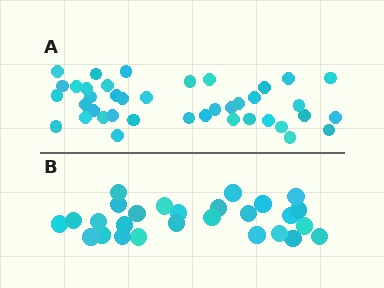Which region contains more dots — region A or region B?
Region A (the top region) has more dots.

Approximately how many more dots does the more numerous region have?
Region A has approximately 15 more dots than region B.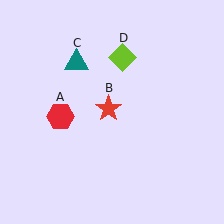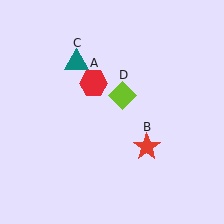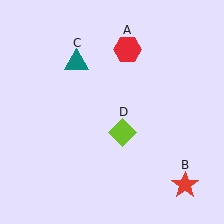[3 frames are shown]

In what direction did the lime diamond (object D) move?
The lime diamond (object D) moved down.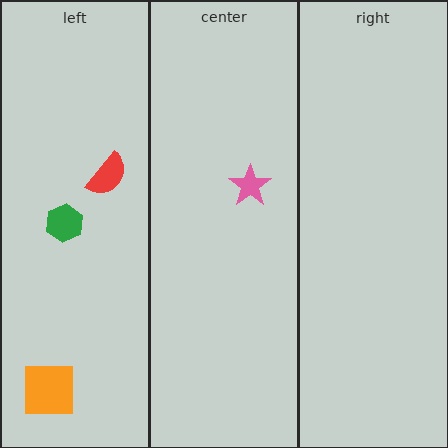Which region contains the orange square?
The left region.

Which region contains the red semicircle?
The left region.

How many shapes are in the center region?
1.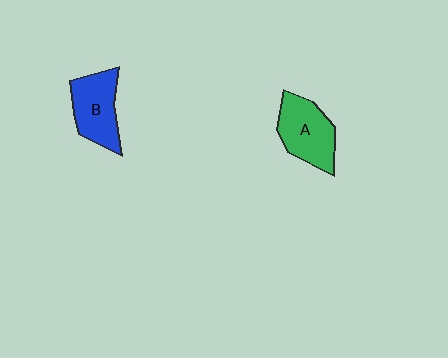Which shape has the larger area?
Shape A (green).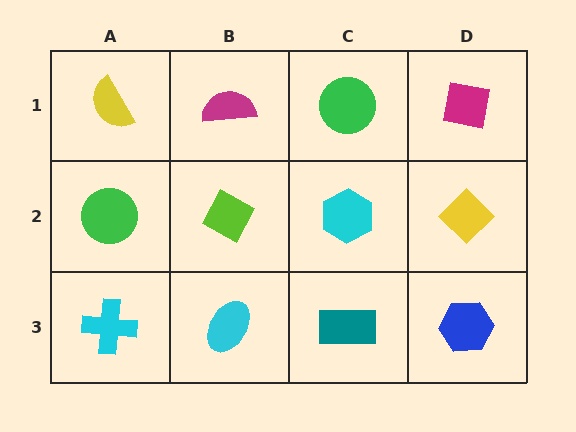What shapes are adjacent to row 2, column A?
A yellow semicircle (row 1, column A), a cyan cross (row 3, column A), a lime diamond (row 2, column B).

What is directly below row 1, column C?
A cyan hexagon.